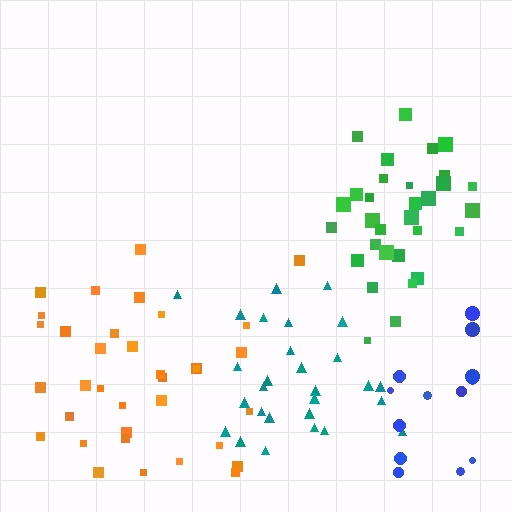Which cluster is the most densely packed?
Green.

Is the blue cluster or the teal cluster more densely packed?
Teal.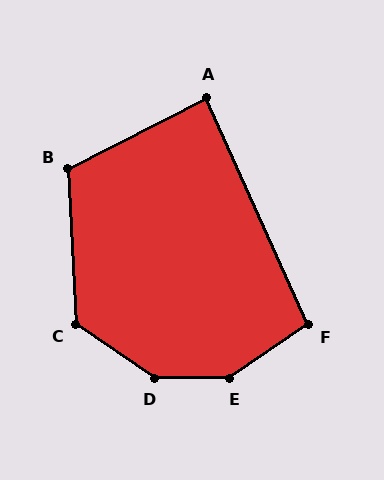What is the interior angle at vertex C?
Approximately 128 degrees (obtuse).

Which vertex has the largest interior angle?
E, at approximately 145 degrees.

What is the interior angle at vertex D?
Approximately 145 degrees (obtuse).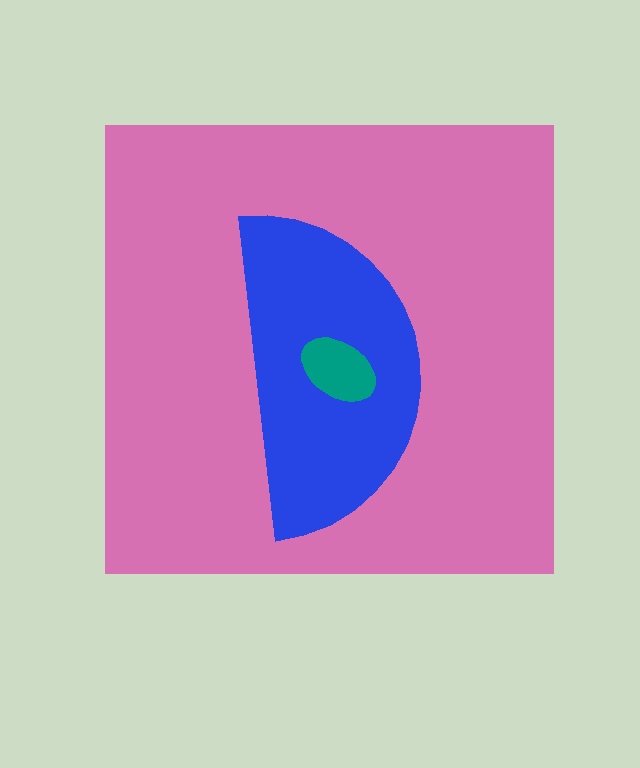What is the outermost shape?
The pink square.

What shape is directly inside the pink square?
The blue semicircle.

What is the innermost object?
The teal ellipse.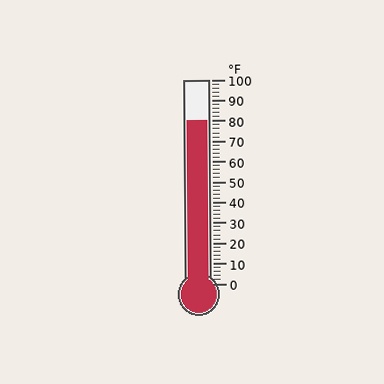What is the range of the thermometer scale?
The thermometer scale ranges from 0°F to 100°F.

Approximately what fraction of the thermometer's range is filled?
The thermometer is filled to approximately 80% of its range.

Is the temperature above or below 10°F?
The temperature is above 10°F.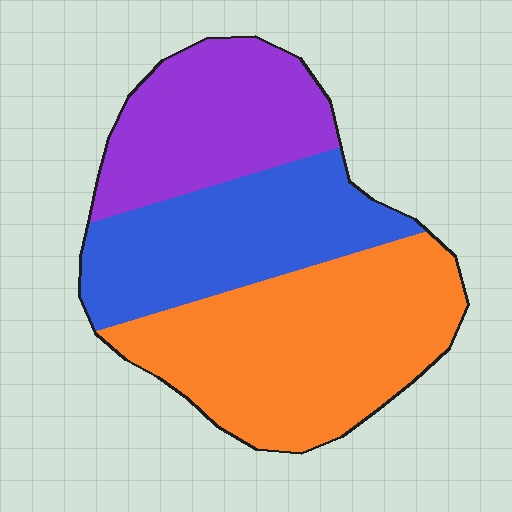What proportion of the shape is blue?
Blue takes up about one third (1/3) of the shape.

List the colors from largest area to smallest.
From largest to smallest: orange, blue, purple.